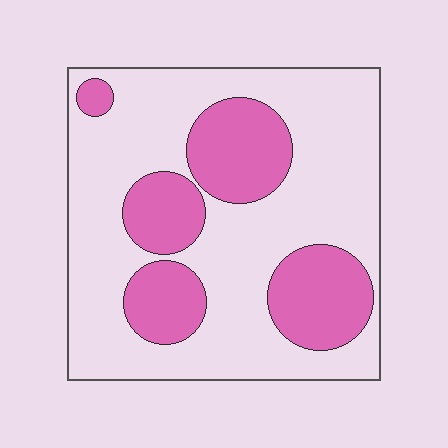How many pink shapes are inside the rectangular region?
5.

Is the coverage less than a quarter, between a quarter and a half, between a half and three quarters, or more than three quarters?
Between a quarter and a half.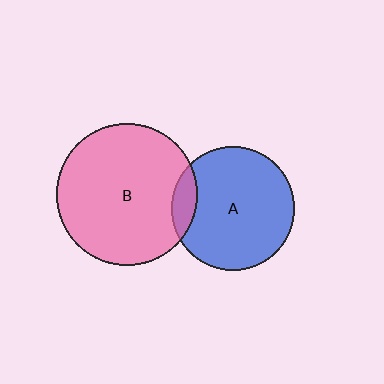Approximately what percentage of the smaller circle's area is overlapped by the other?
Approximately 10%.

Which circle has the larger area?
Circle B (pink).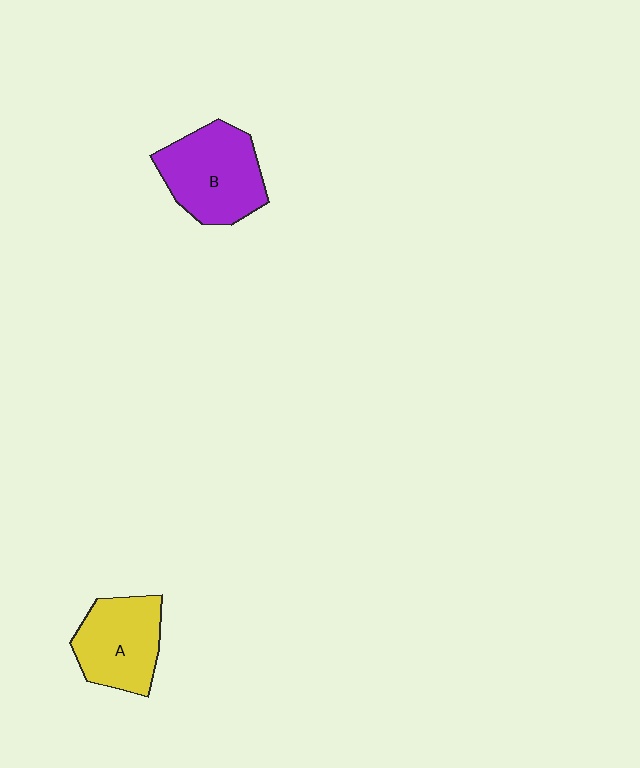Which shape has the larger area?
Shape B (purple).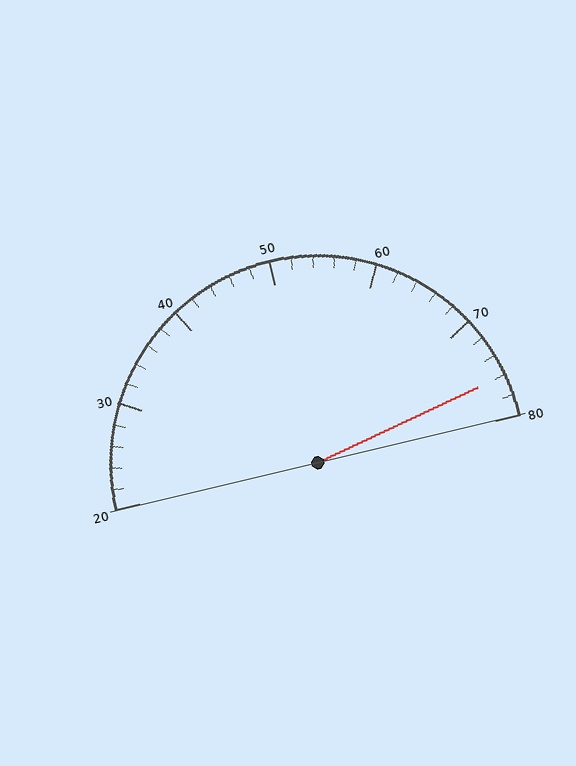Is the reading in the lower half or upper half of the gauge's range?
The reading is in the upper half of the range (20 to 80).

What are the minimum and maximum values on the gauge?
The gauge ranges from 20 to 80.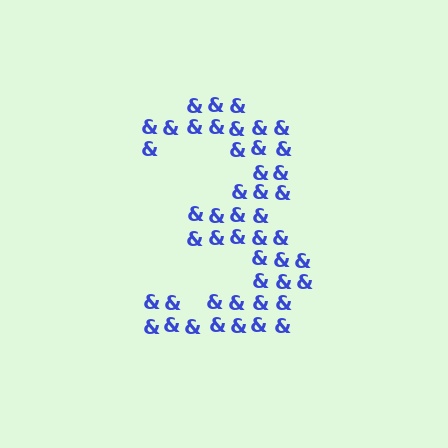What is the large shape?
The large shape is the digit 3.